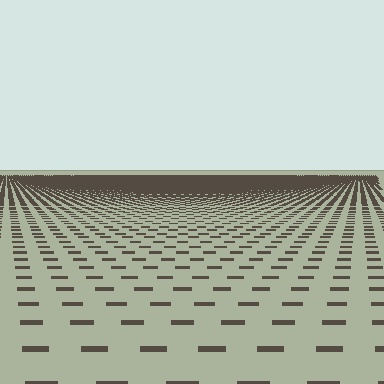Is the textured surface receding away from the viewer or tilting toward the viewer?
The surface is receding away from the viewer. Texture elements get smaller and denser toward the top.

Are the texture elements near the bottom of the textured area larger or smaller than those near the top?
Larger. Near the bottom, elements are closer to the viewer and appear at a bigger on-screen size.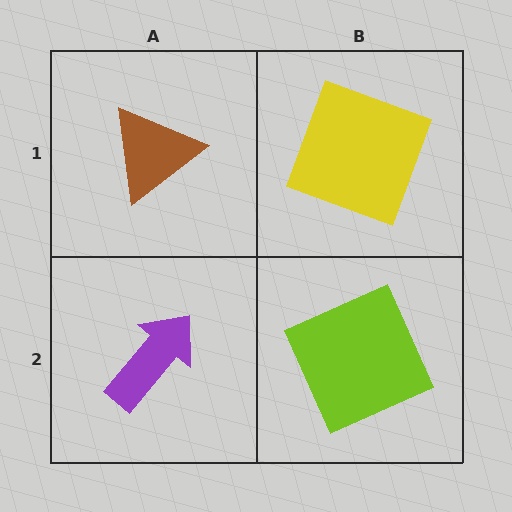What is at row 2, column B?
A lime square.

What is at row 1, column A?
A brown triangle.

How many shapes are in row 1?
2 shapes.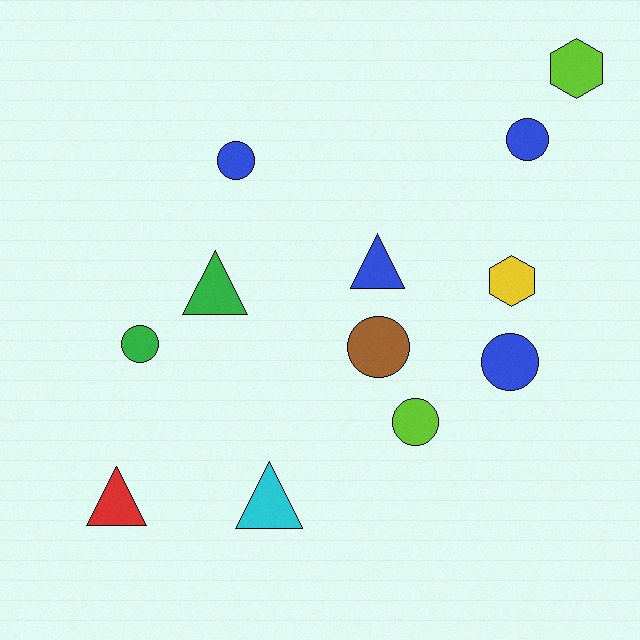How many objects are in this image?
There are 12 objects.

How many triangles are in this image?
There are 4 triangles.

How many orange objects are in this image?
There are no orange objects.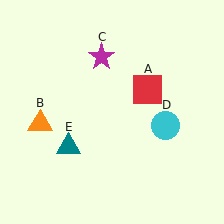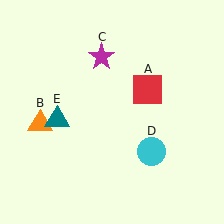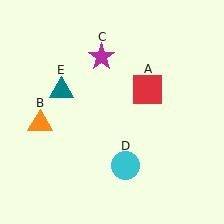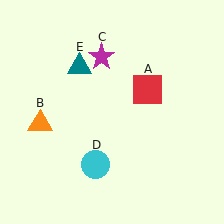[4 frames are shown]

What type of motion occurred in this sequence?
The cyan circle (object D), teal triangle (object E) rotated clockwise around the center of the scene.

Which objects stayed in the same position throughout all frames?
Red square (object A) and orange triangle (object B) and magenta star (object C) remained stationary.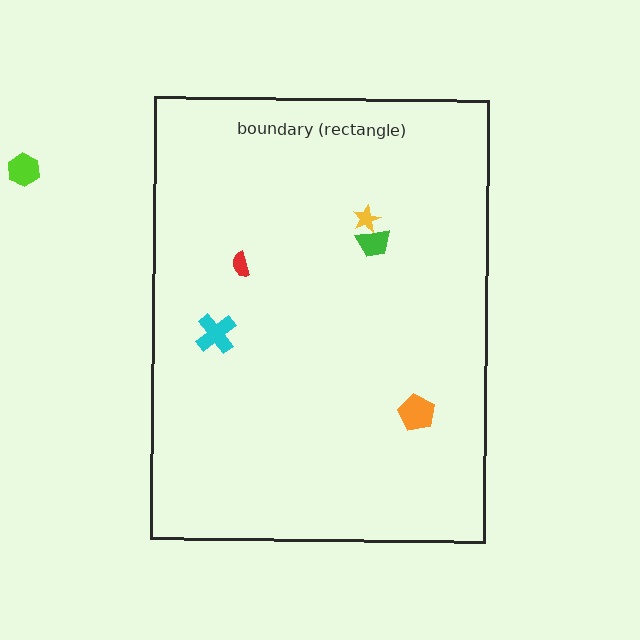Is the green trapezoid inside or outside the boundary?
Inside.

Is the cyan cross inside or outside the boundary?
Inside.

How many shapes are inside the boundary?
5 inside, 1 outside.